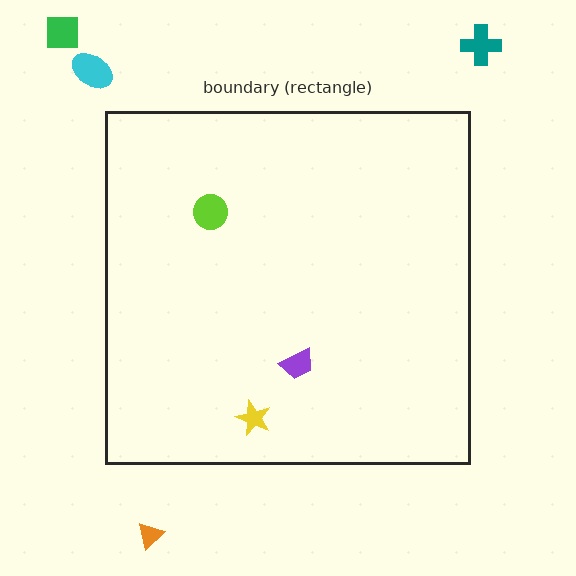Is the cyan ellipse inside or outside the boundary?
Outside.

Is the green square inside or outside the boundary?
Outside.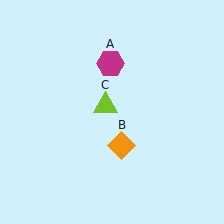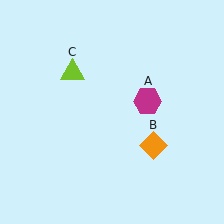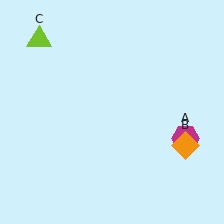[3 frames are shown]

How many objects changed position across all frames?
3 objects changed position: magenta hexagon (object A), orange diamond (object B), lime triangle (object C).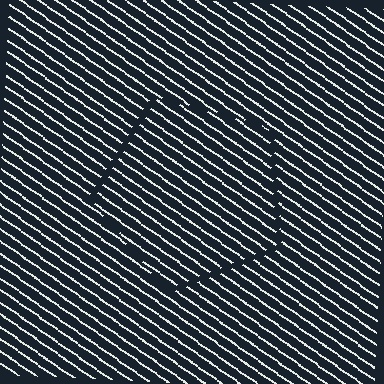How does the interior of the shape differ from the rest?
The interior of the shape contains the same grating, shifted by half a period — the contour is defined by the phase discontinuity where line-ends from the inner and outer gratings abut.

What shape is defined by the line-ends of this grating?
An illusory pentagon. The interior of the shape contains the same grating, shifted by half a period — the contour is defined by the phase discontinuity where line-ends from the inner and outer gratings abut.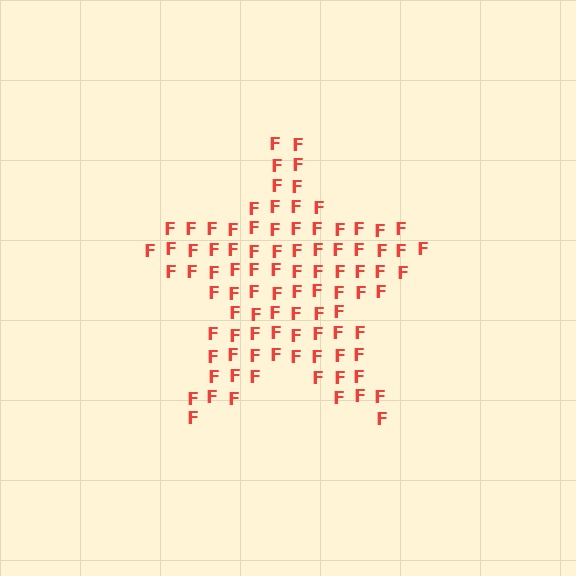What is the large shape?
The large shape is a star.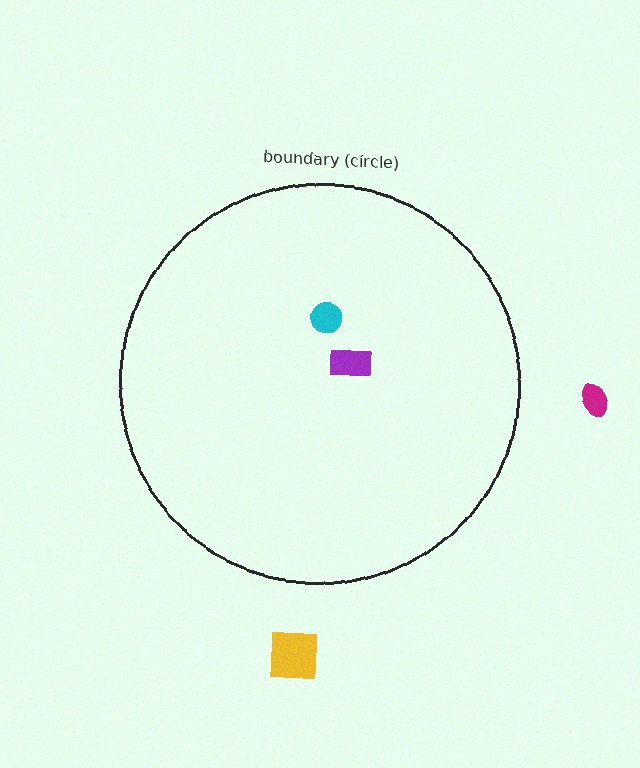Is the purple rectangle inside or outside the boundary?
Inside.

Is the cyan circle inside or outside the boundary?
Inside.